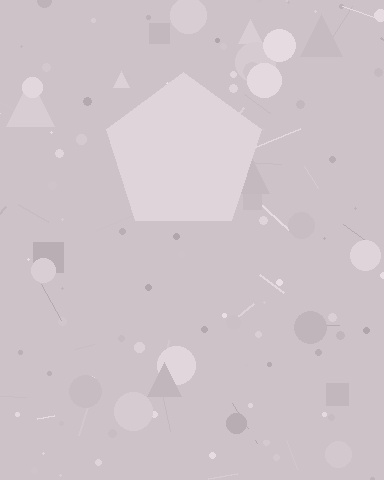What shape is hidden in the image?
A pentagon is hidden in the image.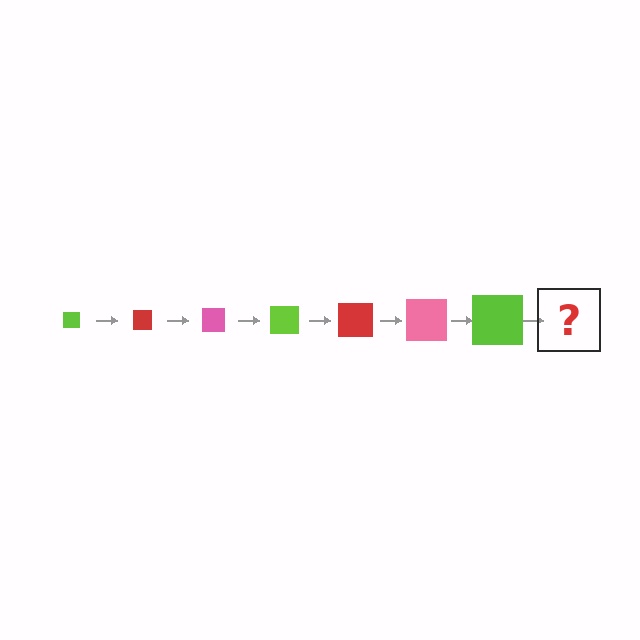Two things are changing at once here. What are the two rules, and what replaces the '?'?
The two rules are that the square grows larger each step and the color cycles through lime, red, and pink. The '?' should be a red square, larger than the previous one.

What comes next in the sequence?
The next element should be a red square, larger than the previous one.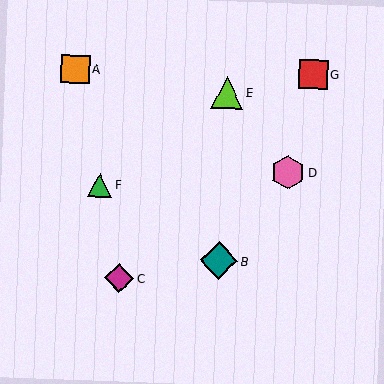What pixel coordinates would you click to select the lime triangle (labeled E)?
Click at (227, 93) to select the lime triangle E.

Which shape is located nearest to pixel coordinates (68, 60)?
The orange square (labeled A) at (75, 69) is nearest to that location.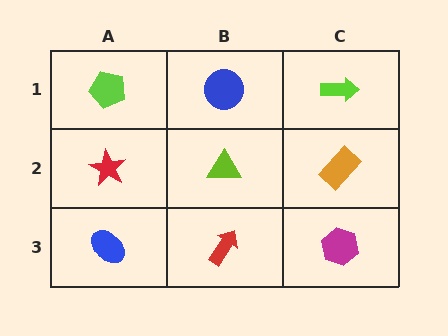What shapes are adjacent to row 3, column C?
An orange rectangle (row 2, column C), a red arrow (row 3, column B).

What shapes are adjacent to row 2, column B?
A blue circle (row 1, column B), a red arrow (row 3, column B), a red star (row 2, column A), an orange rectangle (row 2, column C).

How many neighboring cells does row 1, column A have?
2.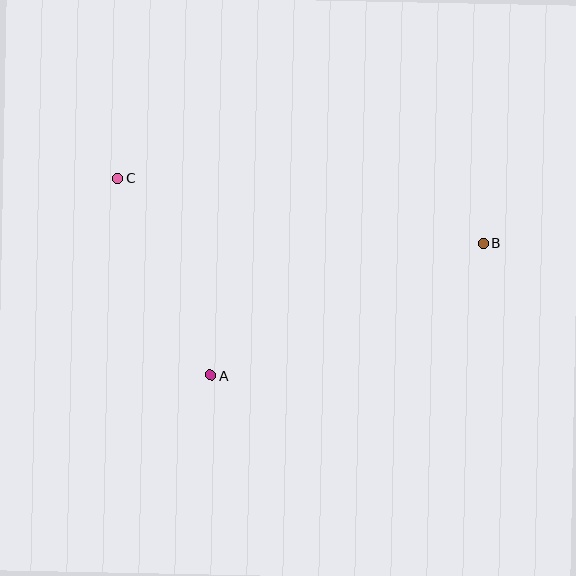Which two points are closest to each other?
Points A and C are closest to each other.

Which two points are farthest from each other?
Points B and C are farthest from each other.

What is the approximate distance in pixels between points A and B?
The distance between A and B is approximately 303 pixels.